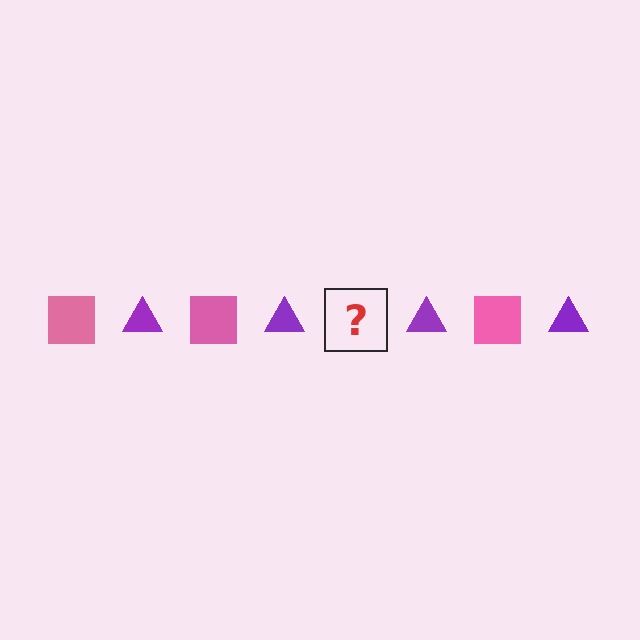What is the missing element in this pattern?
The missing element is a pink square.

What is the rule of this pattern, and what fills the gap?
The rule is that the pattern alternates between pink square and purple triangle. The gap should be filled with a pink square.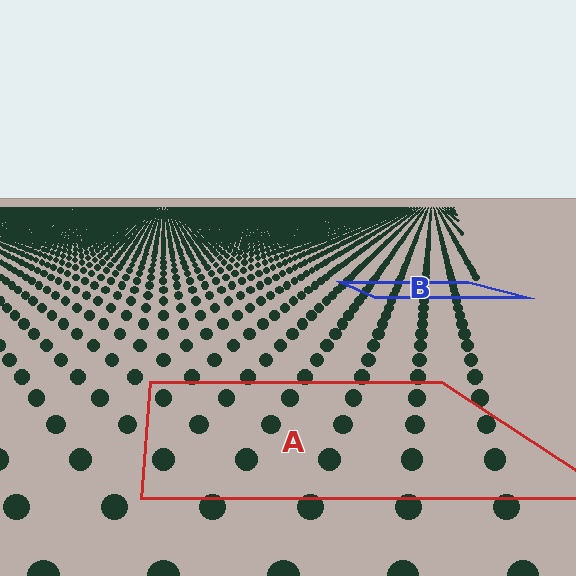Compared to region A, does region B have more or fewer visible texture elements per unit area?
Region B has more texture elements per unit area — they are packed more densely because it is farther away.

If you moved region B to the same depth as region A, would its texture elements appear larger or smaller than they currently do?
They would appear larger. At a closer depth, the same texture elements are projected at a bigger on-screen size.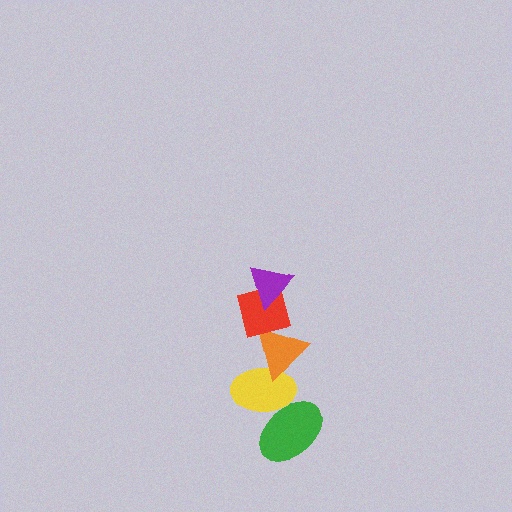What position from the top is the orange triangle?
The orange triangle is 3rd from the top.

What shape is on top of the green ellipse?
The yellow ellipse is on top of the green ellipse.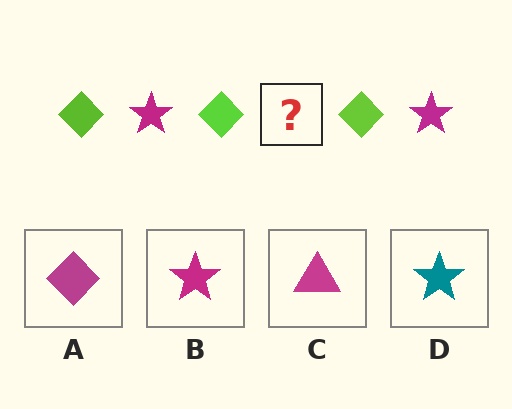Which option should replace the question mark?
Option B.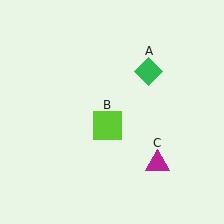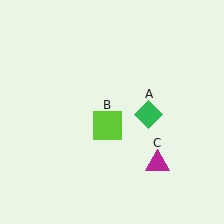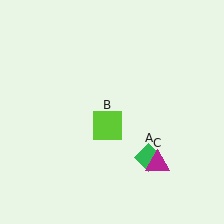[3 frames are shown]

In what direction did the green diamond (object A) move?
The green diamond (object A) moved down.